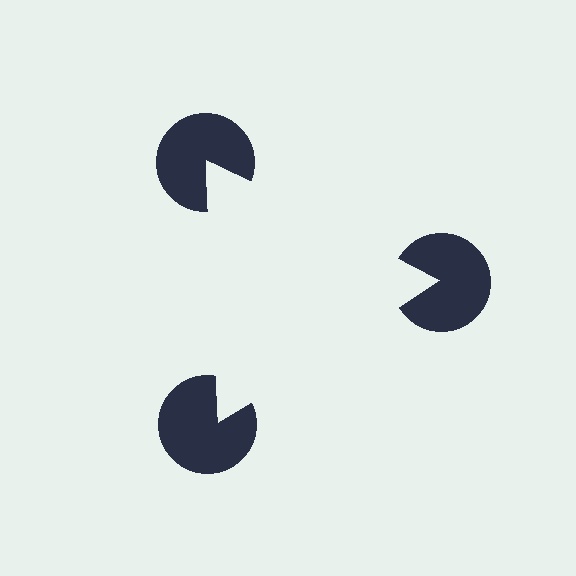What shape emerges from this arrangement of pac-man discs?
An illusory triangle — its edges are inferred from the aligned wedge cuts in the pac-man discs, not physically drawn.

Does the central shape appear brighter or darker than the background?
It typically appears slightly brighter than the background, even though no actual brightness change is drawn.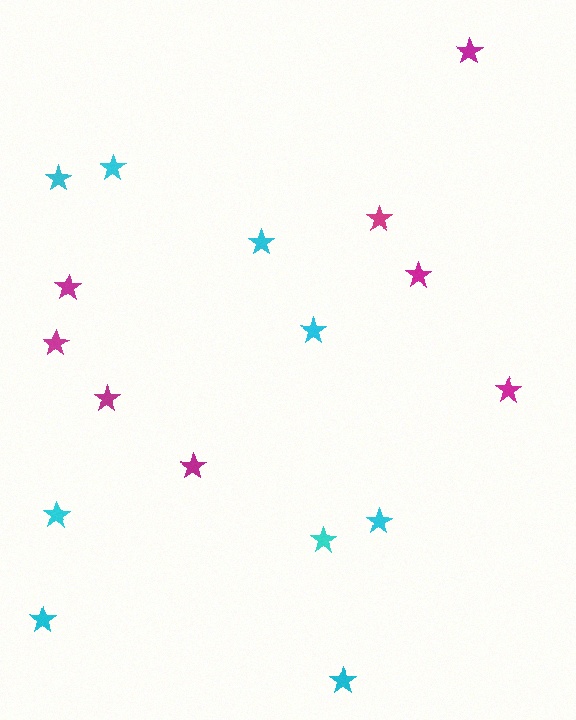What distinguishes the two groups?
There are 2 groups: one group of cyan stars (9) and one group of magenta stars (8).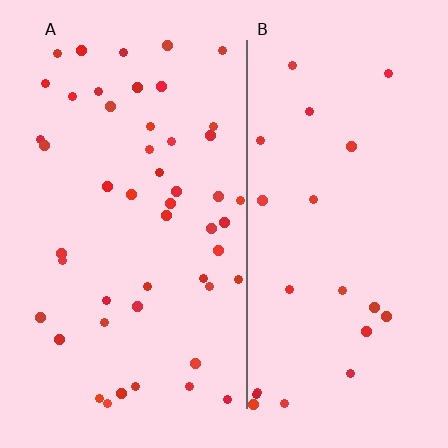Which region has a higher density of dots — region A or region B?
A (the left).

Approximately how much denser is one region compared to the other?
Approximately 2.1× — region A over region B.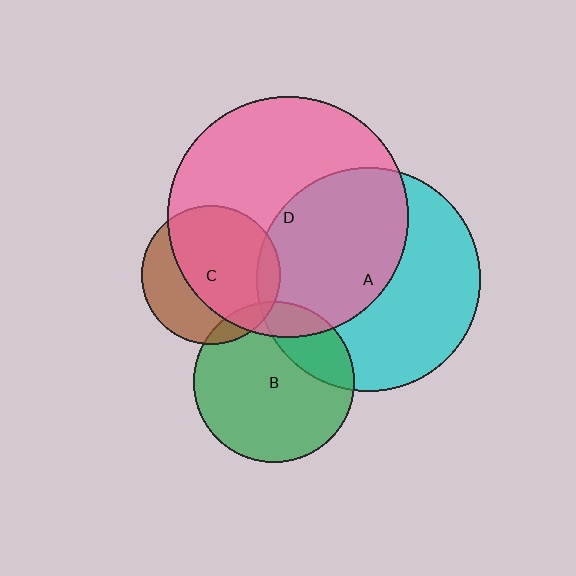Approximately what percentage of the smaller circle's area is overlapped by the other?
Approximately 10%.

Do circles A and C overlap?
Yes.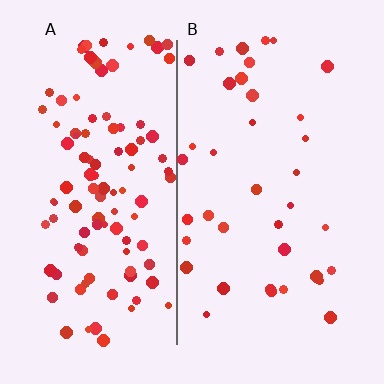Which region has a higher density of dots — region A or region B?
A (the left).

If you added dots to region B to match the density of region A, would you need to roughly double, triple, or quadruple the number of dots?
Approximately triple.